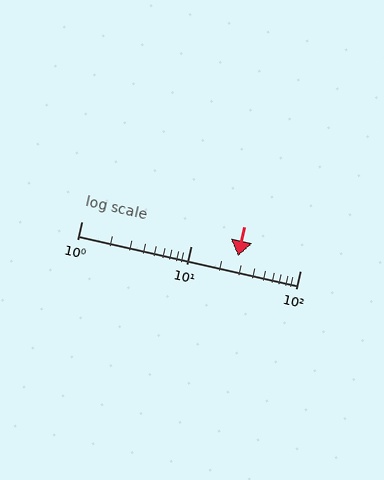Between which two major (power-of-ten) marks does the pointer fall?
The pointer is between 10 and 100.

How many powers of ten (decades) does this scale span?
The scale spans 2 decades, from 1 to 100.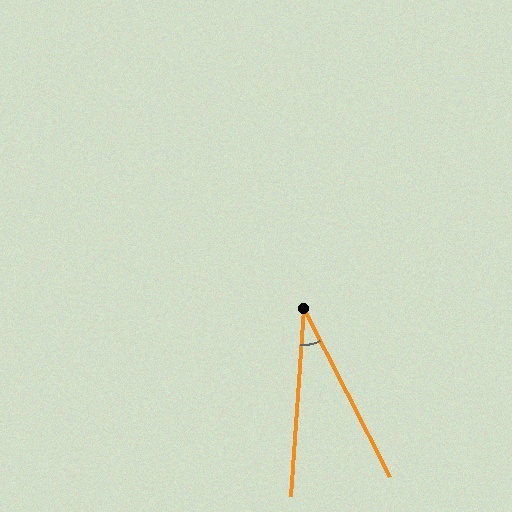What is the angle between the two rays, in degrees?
Approximately 31 degrees.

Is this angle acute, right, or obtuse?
It is acute.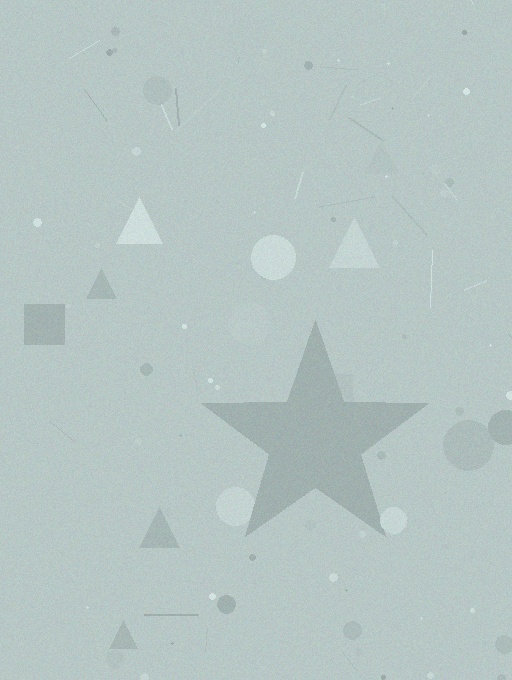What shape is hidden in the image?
A star is hidden in the image.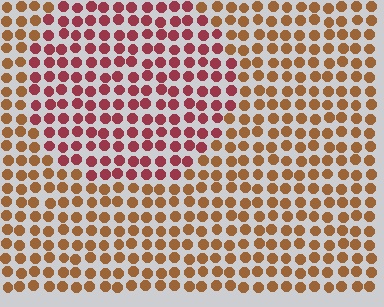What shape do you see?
I see a circle.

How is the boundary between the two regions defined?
The boundary is defined purely by a slight shift in hue (about 39 degrees). Spacing, size, and orientation are identical on both sides.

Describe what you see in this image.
The image is filled with small brown elements in a uniform arrangement. A circle-shaped region is visible where the elements are tinted to a slightly different hue, forming a subtle color boundary.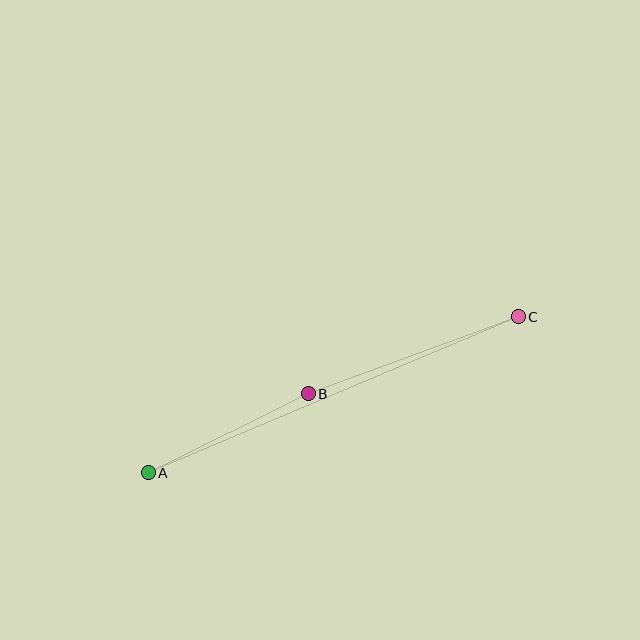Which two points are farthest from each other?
Points A and C are farthest from each other.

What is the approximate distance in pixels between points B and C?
The distance between B and C is approximately 224 pixels.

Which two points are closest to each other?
Points A and B are closest to each other.